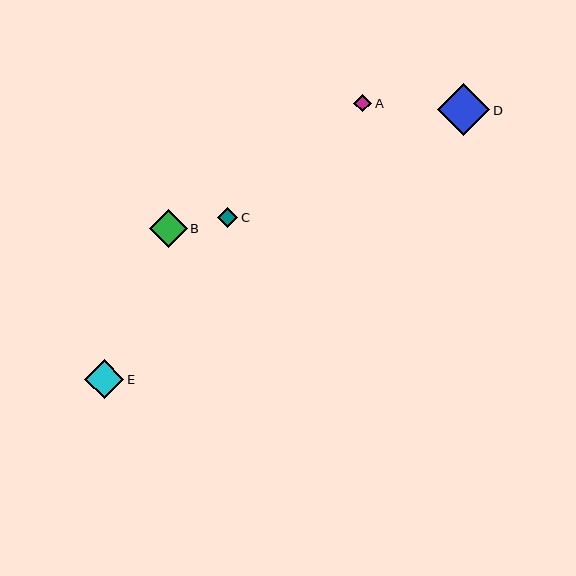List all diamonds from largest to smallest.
From largest to smallest: D, E, B, C, A.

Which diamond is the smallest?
Diamond A is the smallest with a size of approximately 18 pixels.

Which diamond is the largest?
Diamond D is the largest with a size of approximately 52 pixels.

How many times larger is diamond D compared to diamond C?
Diamond D is approximately 2.6 times the size of diamond C.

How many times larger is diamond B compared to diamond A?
Diamond B is approximately 2.1 times the size of diamond A.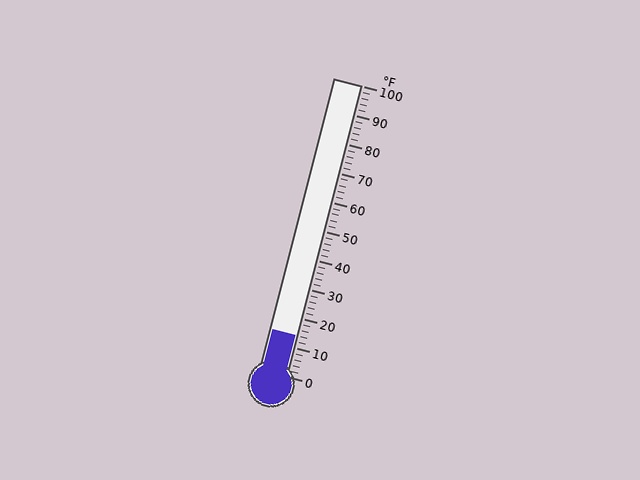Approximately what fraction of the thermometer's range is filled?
The thermometer is filled to approximately 15% of its range.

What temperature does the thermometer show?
The thermometer shows approximately 14°F.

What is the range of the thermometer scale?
The thermometer scale ranges from 0°F to 100°F.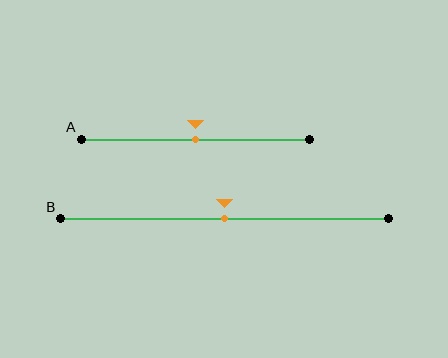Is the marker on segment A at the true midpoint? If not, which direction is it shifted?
Yes, the marker on segment A is at the true midpoint.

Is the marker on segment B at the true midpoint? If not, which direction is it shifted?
Yes, the marker on segment B is at the true midpoint.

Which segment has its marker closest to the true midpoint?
Segment A has its marker closest to the true midpoint.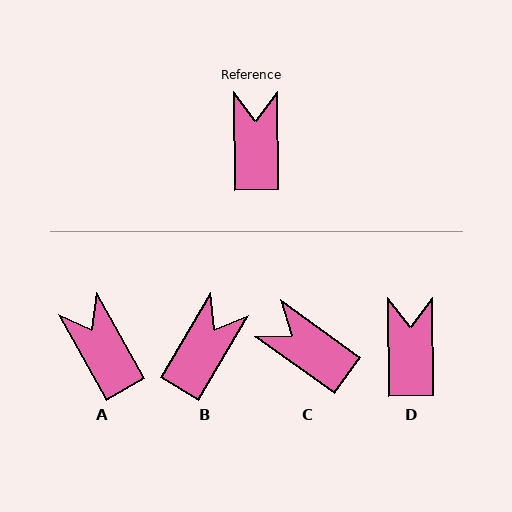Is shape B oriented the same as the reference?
No, it is off by about 31 degrees.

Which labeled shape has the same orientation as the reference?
D.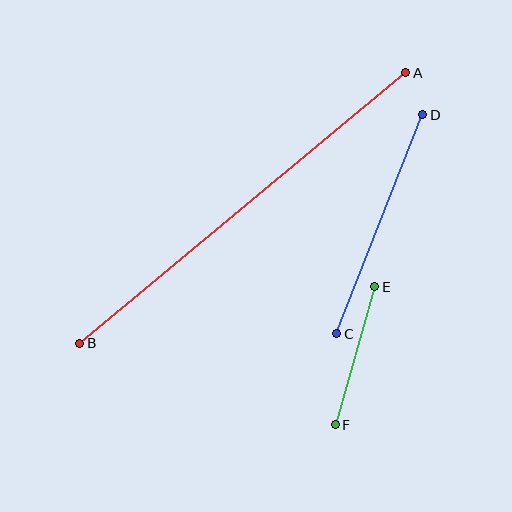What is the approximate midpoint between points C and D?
The midpoint is at approximately (380, 224) pixels.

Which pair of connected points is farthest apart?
Points A and B are farthest apart.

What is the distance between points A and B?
The distance is approximately 424 pixels.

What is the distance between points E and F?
The distance is approximately 143 pixels.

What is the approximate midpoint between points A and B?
The midpoint is at approximately (243, 208) pixels.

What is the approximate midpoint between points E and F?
The midpoint is at approximately (355, 356) pixels.